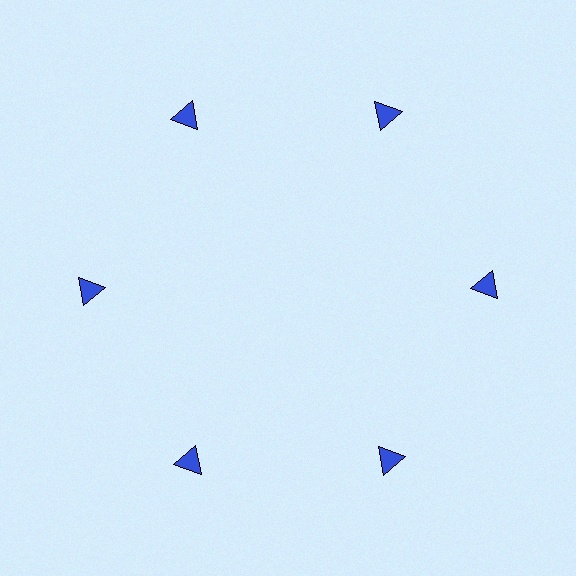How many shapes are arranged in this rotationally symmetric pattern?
There are 6 shapes, arranged in 6 groups of 1.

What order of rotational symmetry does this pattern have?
This pattern has 6-fold rotational symmetry.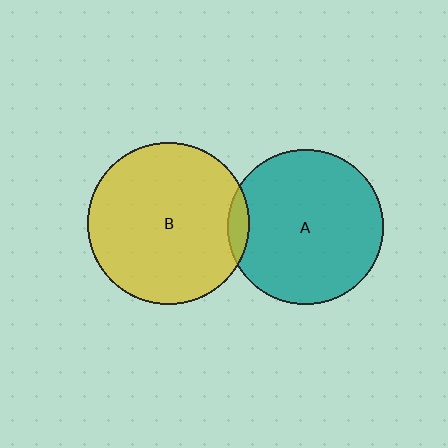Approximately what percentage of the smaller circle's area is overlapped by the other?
Approximately 5%.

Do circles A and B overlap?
Yes.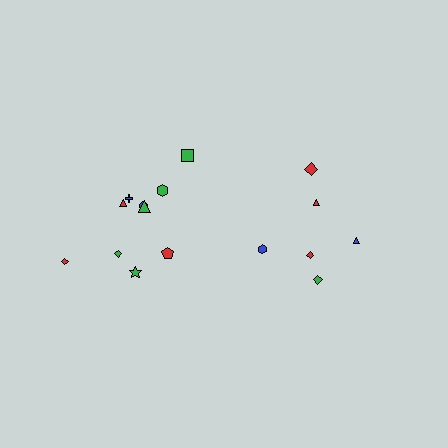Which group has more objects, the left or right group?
The left group.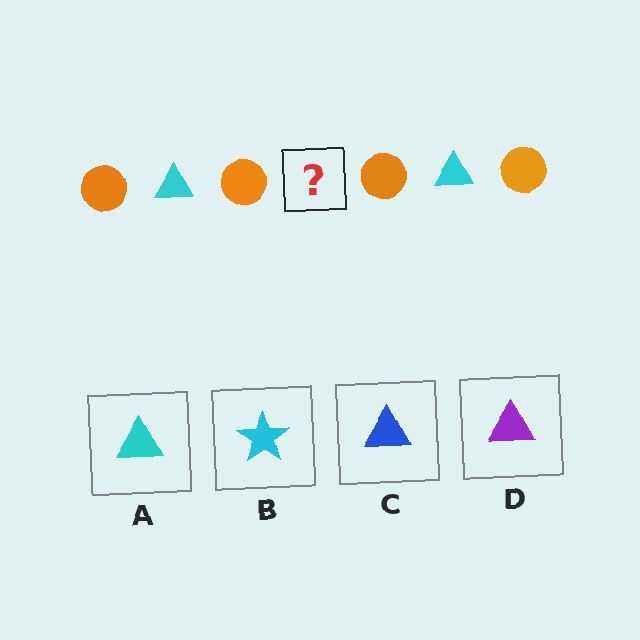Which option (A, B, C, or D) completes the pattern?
A.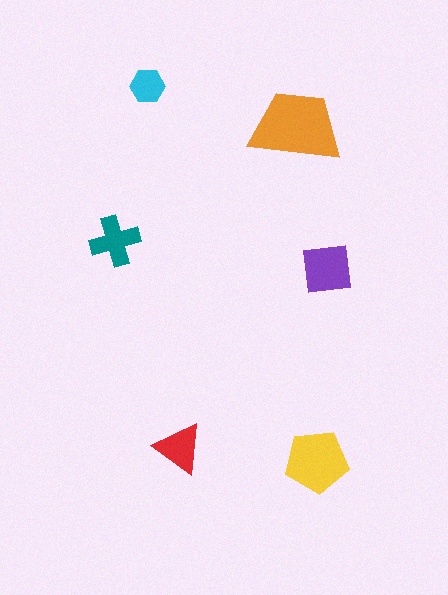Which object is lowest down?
The yellow pentagon is bottommost.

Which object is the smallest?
The cyan hexagon.